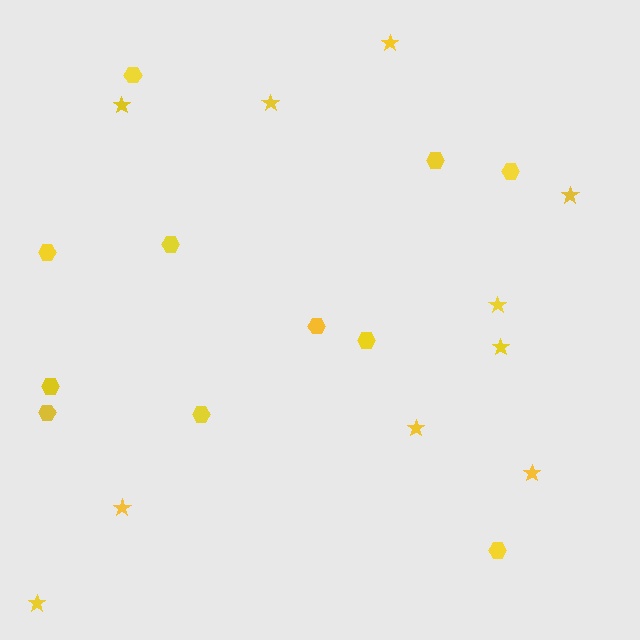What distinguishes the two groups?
There are 2 groups: one group of stars (10) and one group of hexagons (11).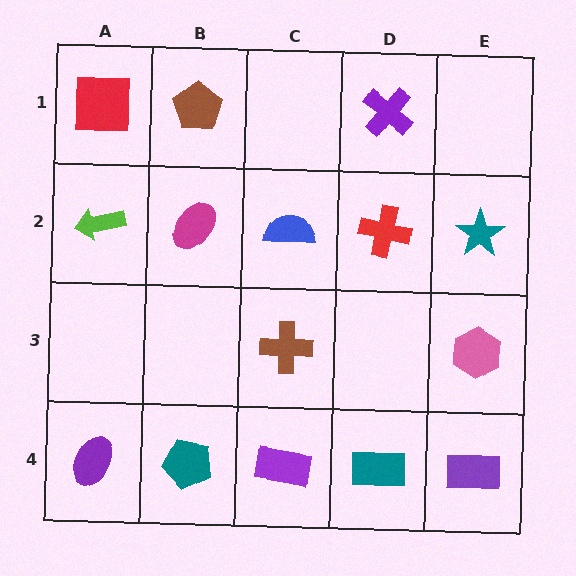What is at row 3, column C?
A brown cross.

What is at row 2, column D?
A red cross.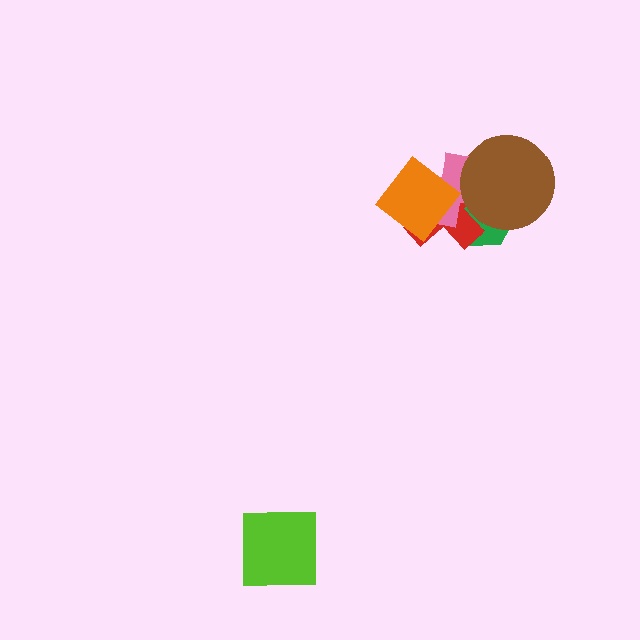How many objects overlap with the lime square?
0 objects overlap with the lime square.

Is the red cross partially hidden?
Yes, it is partially covered by another shape.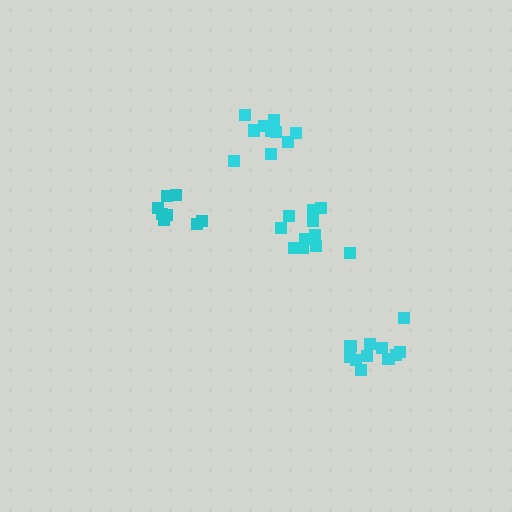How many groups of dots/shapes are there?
There are 4 groups.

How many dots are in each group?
Group 1: 9 dots, Group 2: 12 dots, Group 3: 12 dots, Group 4: 10 dots (43 total).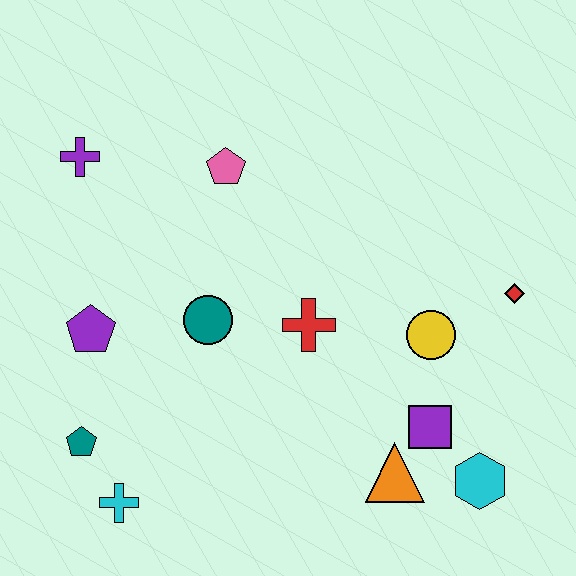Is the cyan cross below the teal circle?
Yes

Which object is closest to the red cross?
The teal circle is closest to the red cross.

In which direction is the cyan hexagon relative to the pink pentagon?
The cyan hexagon is below the pink pentagon.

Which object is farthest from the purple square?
The purple cross is farthest from the purple square.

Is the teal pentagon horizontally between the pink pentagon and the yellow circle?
No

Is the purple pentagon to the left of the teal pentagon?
No